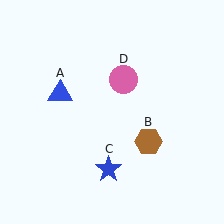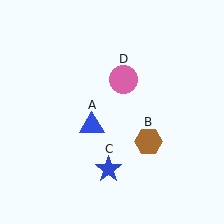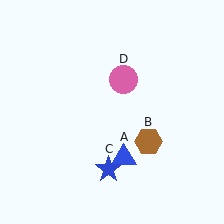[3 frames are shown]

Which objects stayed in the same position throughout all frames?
Brown hexagon (object B) and blue star (object C) and pink circle (object D) remained stationary.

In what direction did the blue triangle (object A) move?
The blue triangle (object A) moved down and to the right.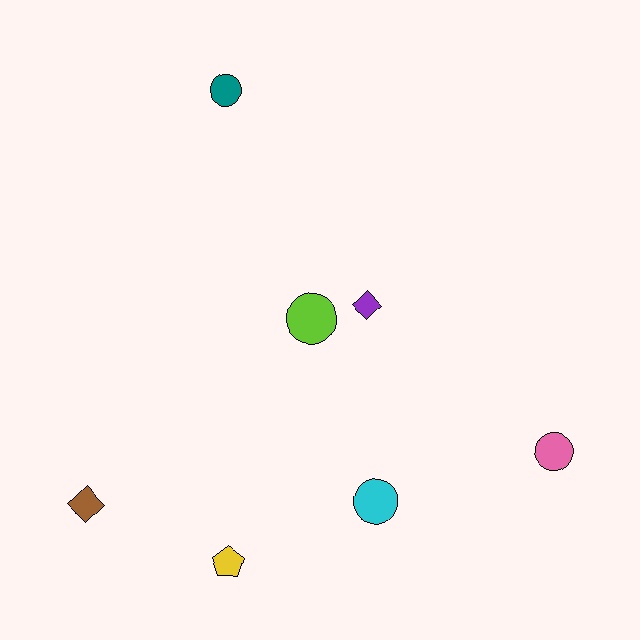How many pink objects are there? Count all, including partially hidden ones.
There is 1 pink object.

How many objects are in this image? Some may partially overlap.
There are 7 objects.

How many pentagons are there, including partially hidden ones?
There is 1 pentagon.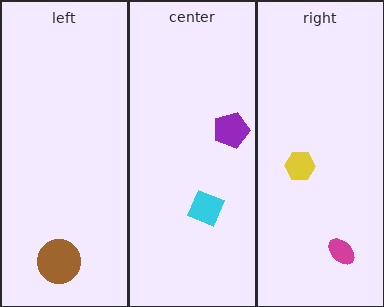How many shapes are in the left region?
1.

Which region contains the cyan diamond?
The center region.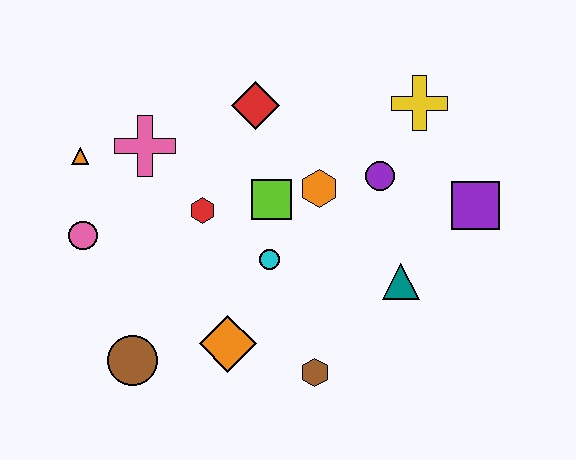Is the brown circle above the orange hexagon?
No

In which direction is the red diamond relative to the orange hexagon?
The red diamond is above the orange hexagon.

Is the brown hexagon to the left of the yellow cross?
Yes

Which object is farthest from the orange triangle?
The purple square is farthest from the orange triangle.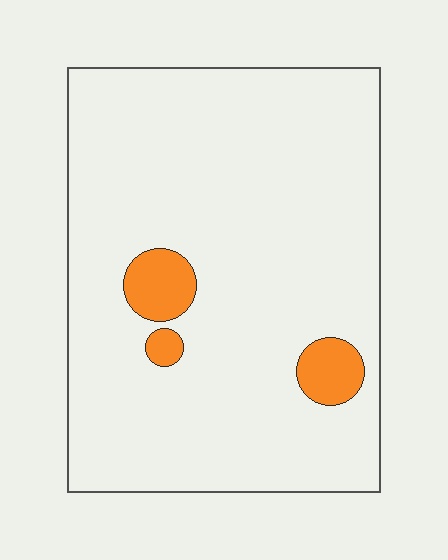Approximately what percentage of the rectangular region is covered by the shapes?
Approximately 5%.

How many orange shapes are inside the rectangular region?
3.